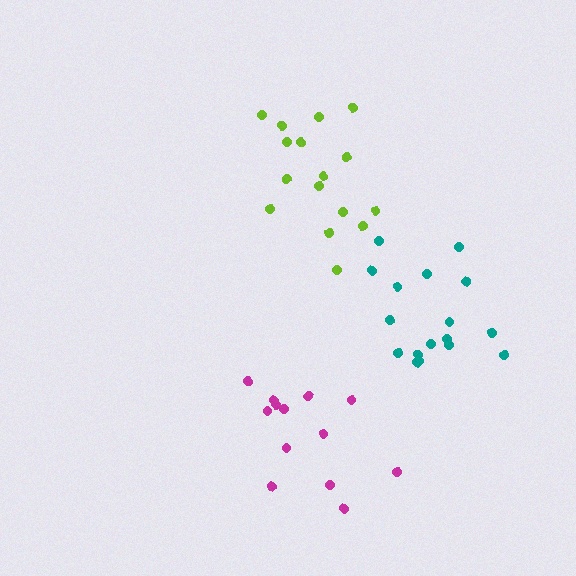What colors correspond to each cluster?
The clusters are colored: lime, magenta, teal.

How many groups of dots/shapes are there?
There are 3 groups.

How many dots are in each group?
Group 1: 16 dots, Group 2: 13 dots, Group 3: 17 dots (46 total).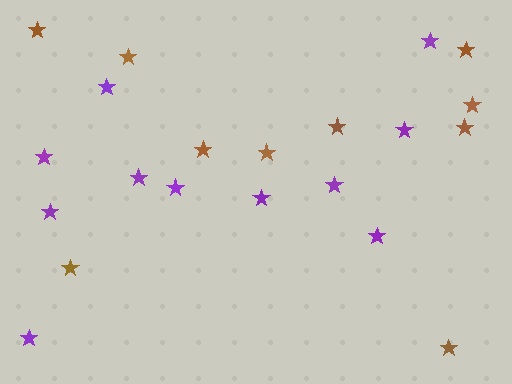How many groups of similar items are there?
There are 2 groups: one group of purple stars (11) and one group of brown stars (10).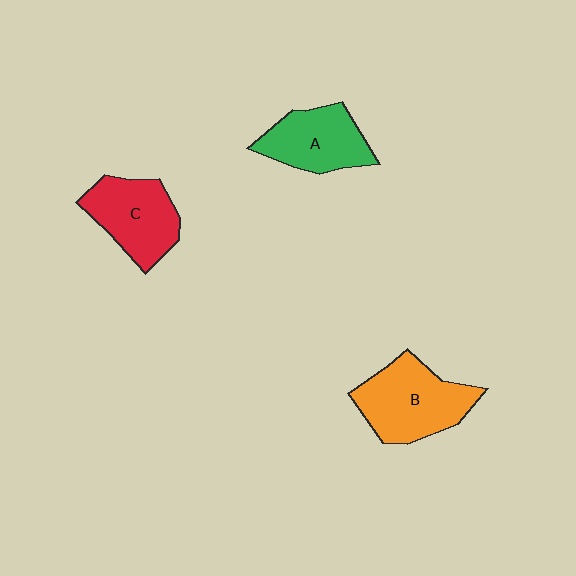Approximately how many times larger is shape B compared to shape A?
Approximately 1.3 times.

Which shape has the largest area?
Shape B (orange).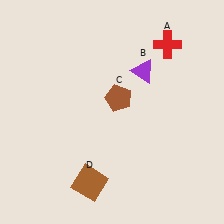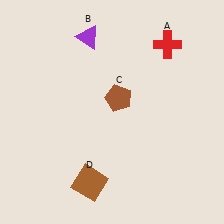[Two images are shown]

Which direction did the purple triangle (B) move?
The purple triangle (B) moved left.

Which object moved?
The purple triangle (B) moved left.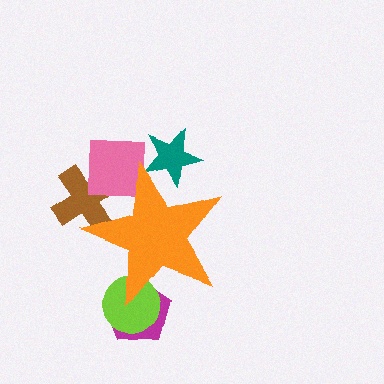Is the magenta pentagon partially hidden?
Yes, the magenta pentagon is partially hidden behind the orange star.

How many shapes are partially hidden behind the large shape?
5 shapes are partially hidden.